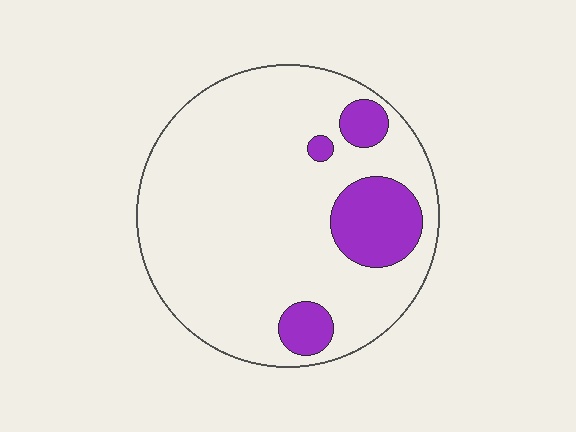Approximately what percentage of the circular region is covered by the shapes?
Approximately 15%.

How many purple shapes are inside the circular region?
4.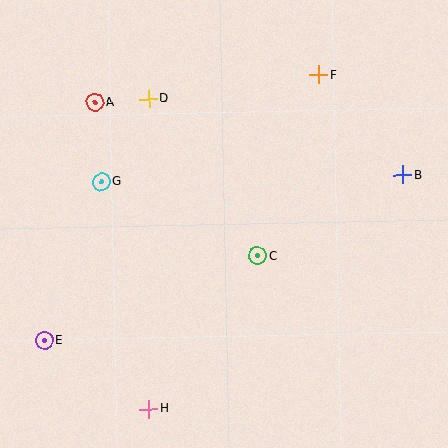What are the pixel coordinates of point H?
Point H is at (149, 409).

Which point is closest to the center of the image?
Point C at (257, 256) is closest to the center.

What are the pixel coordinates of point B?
Point B is at (403, 175).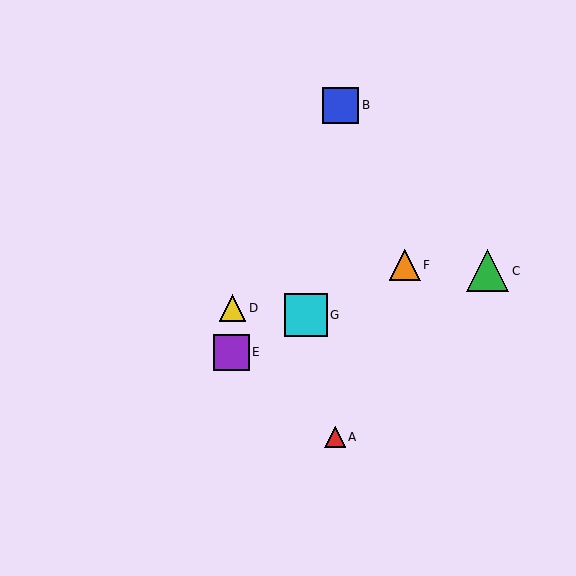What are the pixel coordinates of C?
Object C is at (488, 271).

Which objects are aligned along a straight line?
Objects E, F, G are aligned along a straight line.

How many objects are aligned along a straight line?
3 objects (E, F, G) are aligned along a straight line.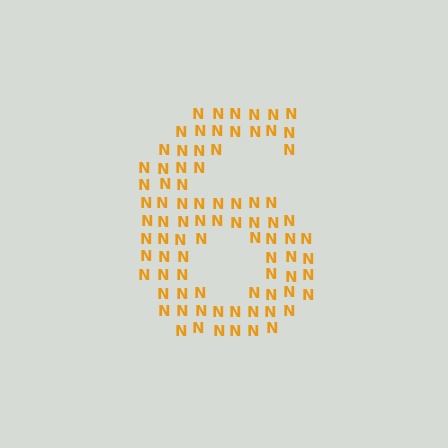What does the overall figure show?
The overall figure shows the digit 6.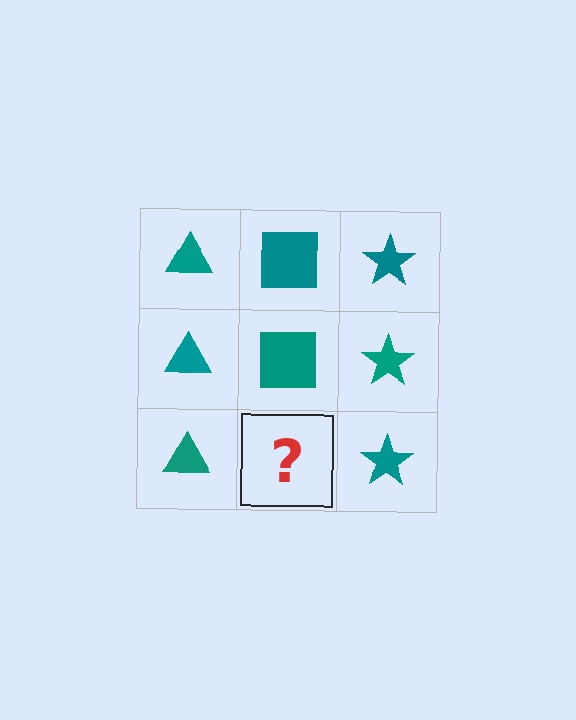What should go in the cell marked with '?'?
The missing cell should contain a teal square.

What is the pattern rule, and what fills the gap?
The rule is that each column has a consistent shape. The gap should be filled with a teal square.